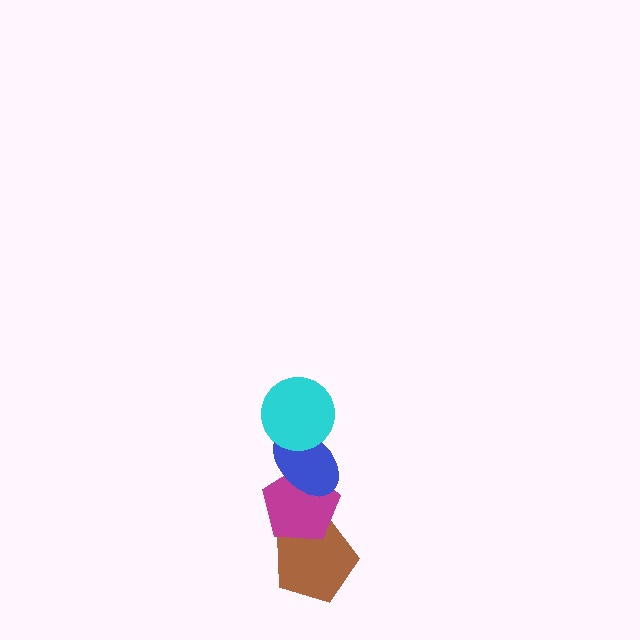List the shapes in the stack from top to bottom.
From top to bottom: the cyan circle, the blue ellipse, the magenta pentagon, the brown pentagon.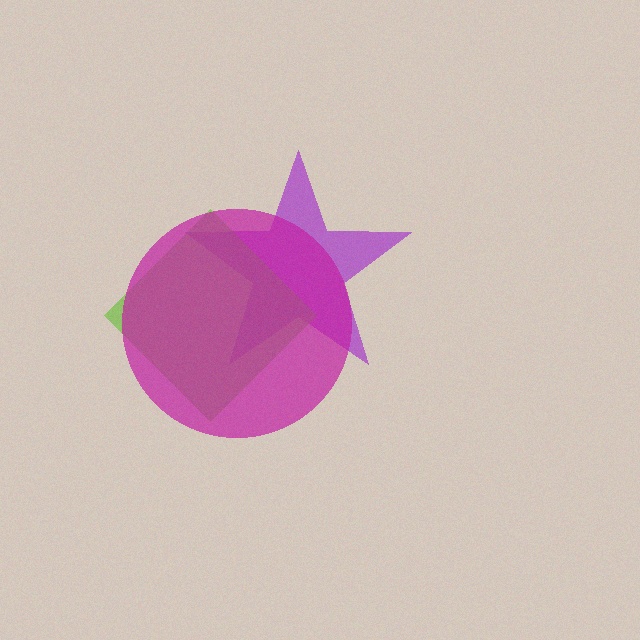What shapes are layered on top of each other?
The layered shapes are: a purple star, a lime diamond, a magenta circle.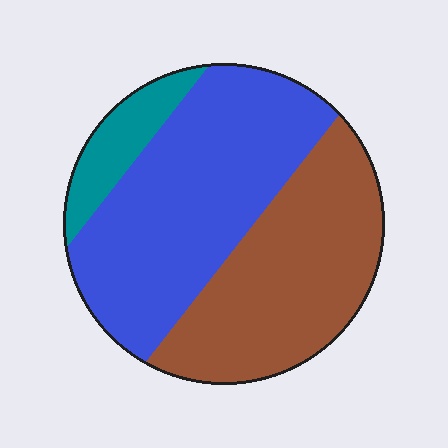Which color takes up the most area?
Blue, at roughly 50%.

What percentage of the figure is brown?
Brown takes up about two fifths (2/5) of the figure.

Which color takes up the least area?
Teal, at roughly 10%.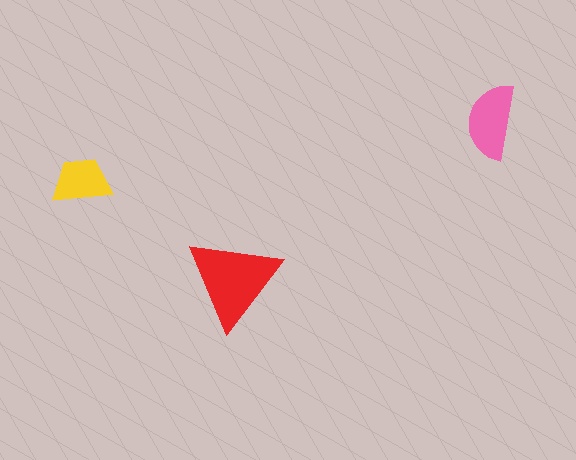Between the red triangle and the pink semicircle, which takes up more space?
The red triangle.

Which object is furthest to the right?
The pink semicircle is rightmost.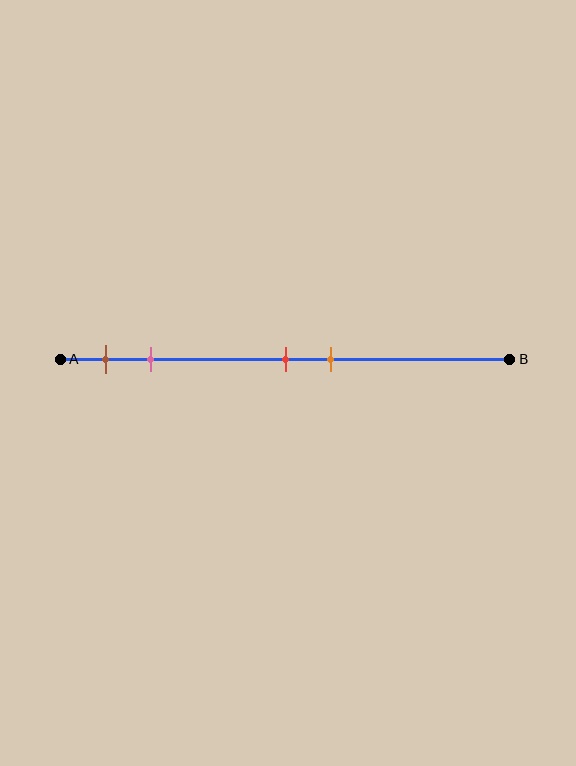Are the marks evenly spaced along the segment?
No, the marks are not evenly spaced.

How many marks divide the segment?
There are 4 marks dividing the segment.